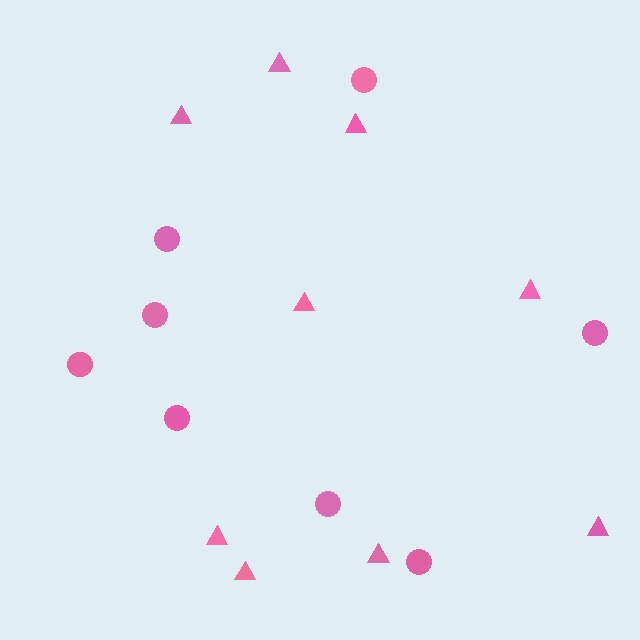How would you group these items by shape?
There are 2 groups: one group of circles (8) and one group of triangles (9).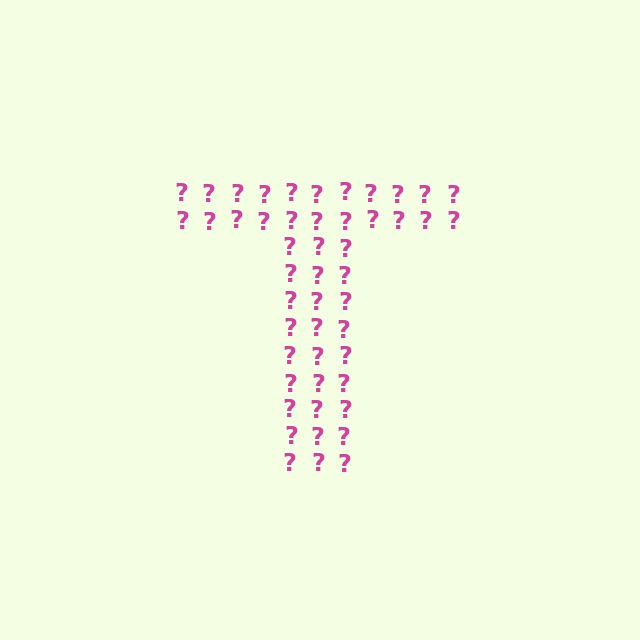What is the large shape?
The large shape is the letter T.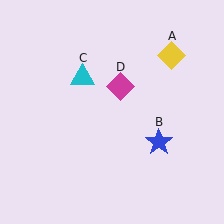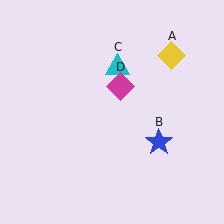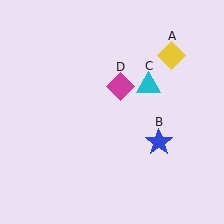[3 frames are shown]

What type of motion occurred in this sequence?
The cyan triangle (object C) rotated clockwise around the center of the scene.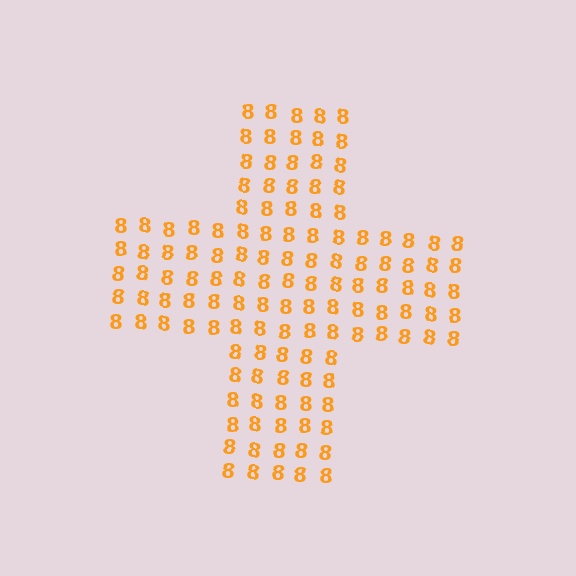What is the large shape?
The large shape is a cross.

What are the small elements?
The small elements are digit 8's.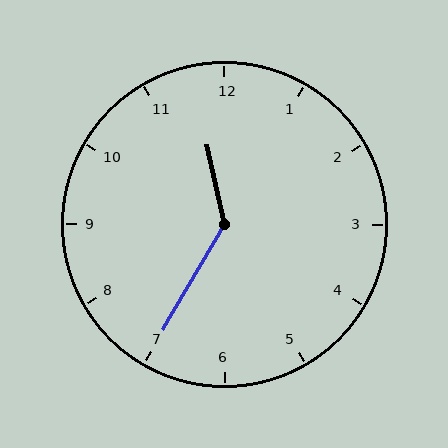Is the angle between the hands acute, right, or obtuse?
It is obtuse.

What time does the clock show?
11:35.